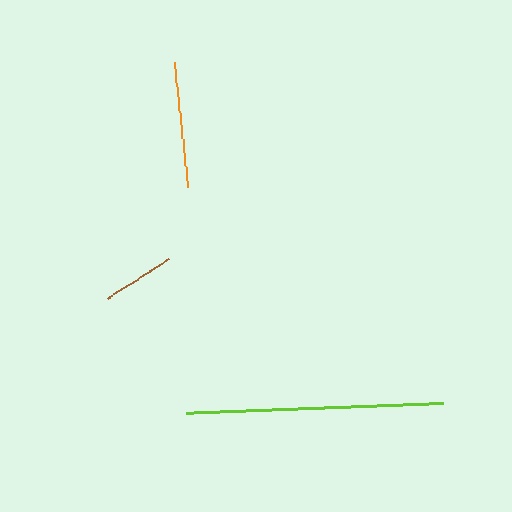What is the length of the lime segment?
The lime segment is approximately 257 pixels long.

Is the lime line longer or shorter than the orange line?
The lime line is longer than the orange line.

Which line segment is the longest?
The lime line is the longest at approximately 257 pixels.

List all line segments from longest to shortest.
From longest to shortest: lime, orange, brown.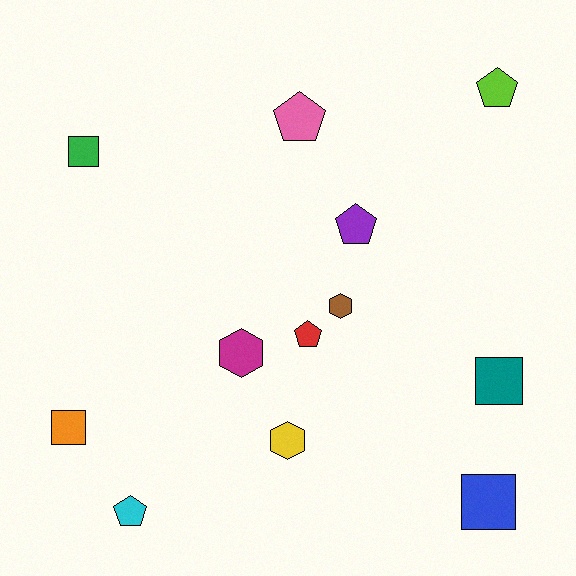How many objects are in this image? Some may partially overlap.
There are 12 objects.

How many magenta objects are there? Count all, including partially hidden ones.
There is 1 magenta object.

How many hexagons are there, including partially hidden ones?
There are 3 hexagons.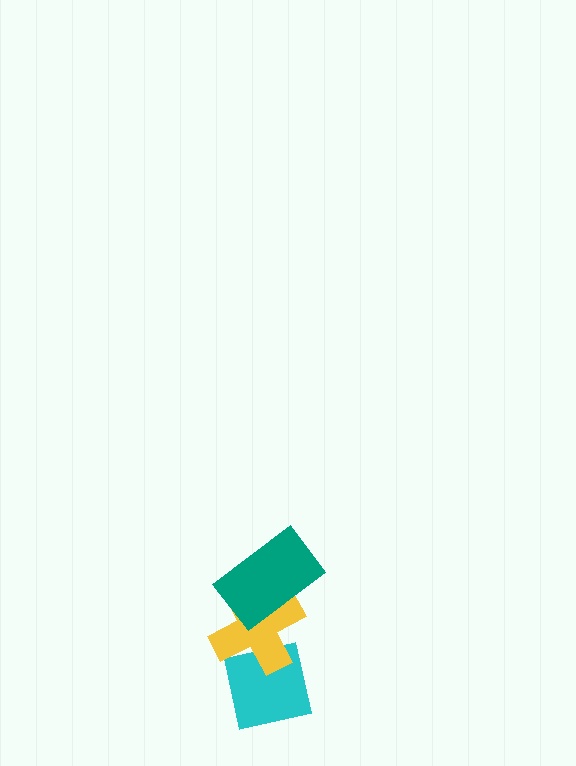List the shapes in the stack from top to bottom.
From top to bottom: the teal rectangle, the yellow cross, the cyan square.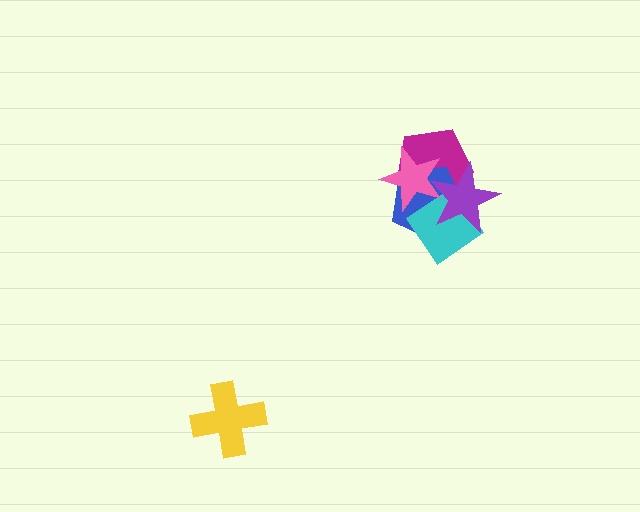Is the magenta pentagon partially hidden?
Yes, it is partially covered by another shape.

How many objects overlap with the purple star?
4 objects overlap with the purple star.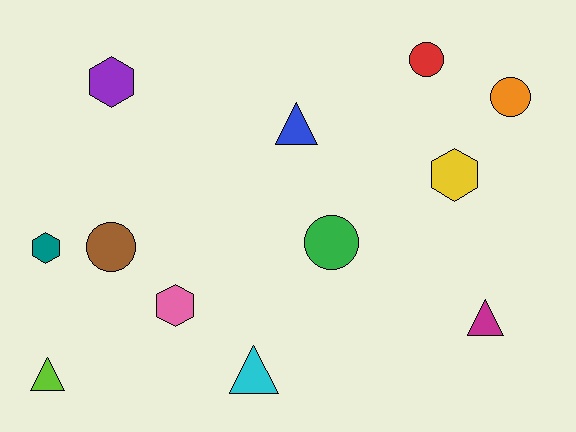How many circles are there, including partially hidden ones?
There are 4 circles.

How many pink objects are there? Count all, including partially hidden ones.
There is 1 pink object.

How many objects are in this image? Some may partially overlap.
There are 12 objects.